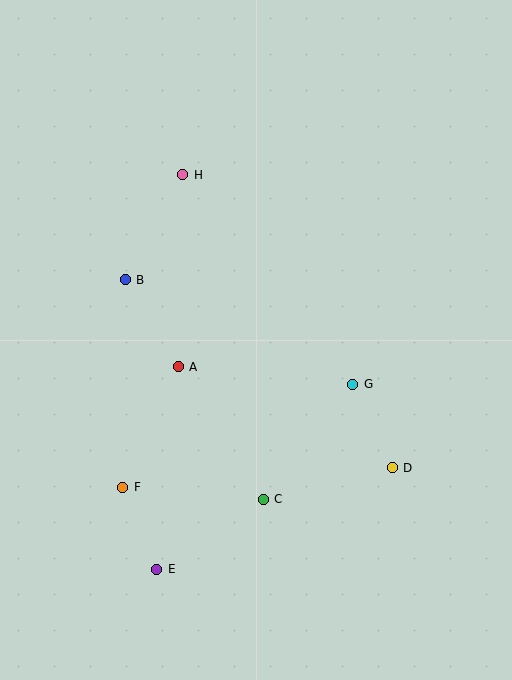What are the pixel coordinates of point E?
Point E is at (157, 569).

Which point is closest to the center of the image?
Point A at (178, 367) is closest to the center.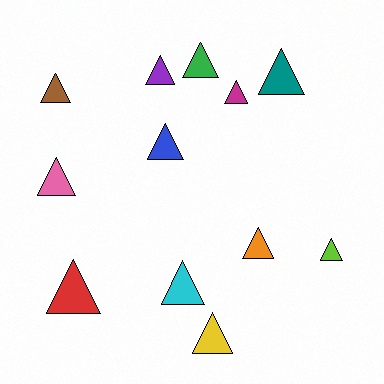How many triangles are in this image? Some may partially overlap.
There are 12 triangles.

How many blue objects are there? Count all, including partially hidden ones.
There is 1 blue object.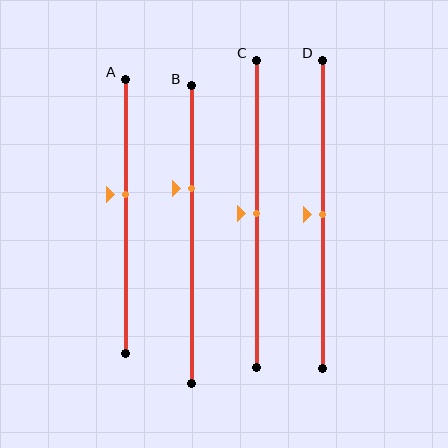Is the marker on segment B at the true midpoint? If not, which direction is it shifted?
No, the marker on segment B is shifted upward by about 16% of the segment length.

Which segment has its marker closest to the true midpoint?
Segment C has its marker closest to the true midpoint.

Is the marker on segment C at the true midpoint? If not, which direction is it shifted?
Yes, the marker on segment C is at the true midpoint.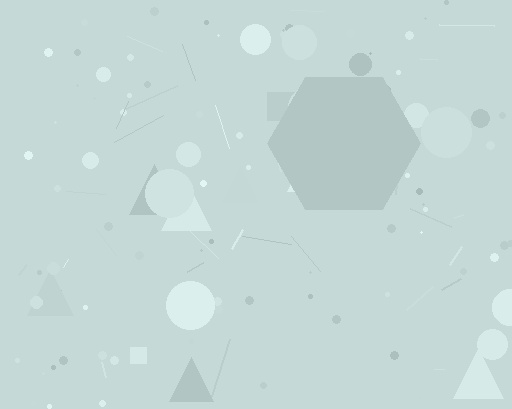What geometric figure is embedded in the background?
A hexagon is embedded in the background.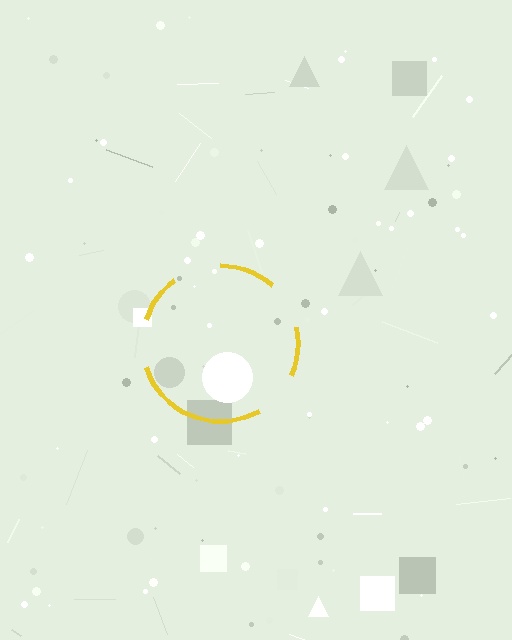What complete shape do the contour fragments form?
The contour fragments form a circle.